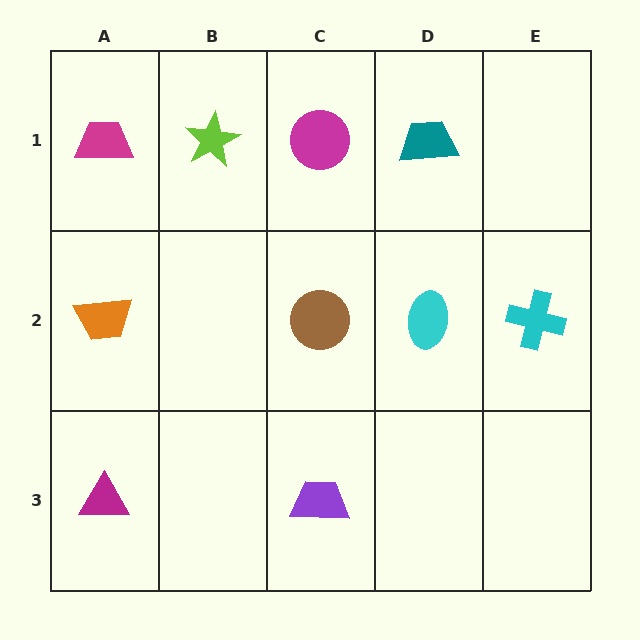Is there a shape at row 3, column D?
No, that cell is empty.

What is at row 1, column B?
A lime star.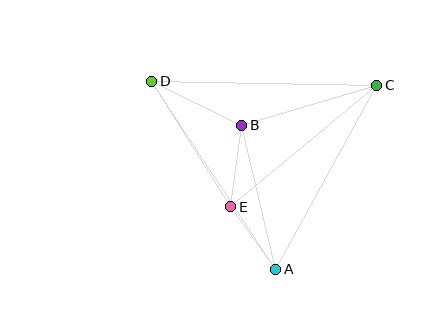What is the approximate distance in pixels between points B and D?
The distance between B and D is approximately 100 pixels.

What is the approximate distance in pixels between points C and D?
The distance between C and D is approximately 225 pixels.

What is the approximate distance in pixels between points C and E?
The distance between C and E is approximately 190 pixels.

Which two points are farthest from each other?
Points A and D are farthest from each other.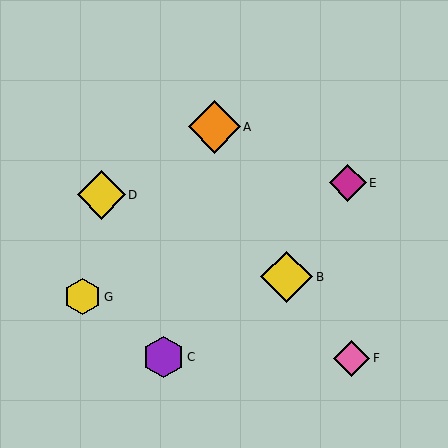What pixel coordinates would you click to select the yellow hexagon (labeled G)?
Click at (83, 297) to select the yellow hexagon G.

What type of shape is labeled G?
Shape G is a yellow hexagon.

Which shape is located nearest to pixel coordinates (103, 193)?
The yellow diamond (labeled D) at (101, 195) is nearest to that location.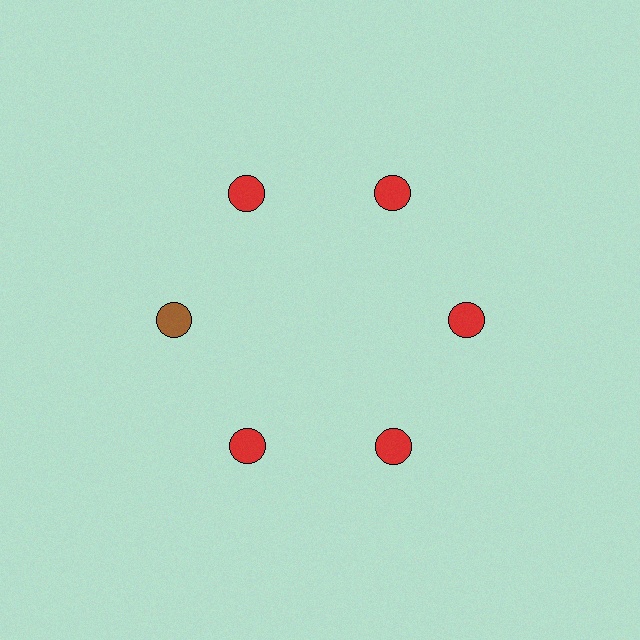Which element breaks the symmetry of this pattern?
The brown circle at roughly the 9 o'clock position breaks the symmetry. All other shapes are red circles.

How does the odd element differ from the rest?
It has a different color: brown instead of red.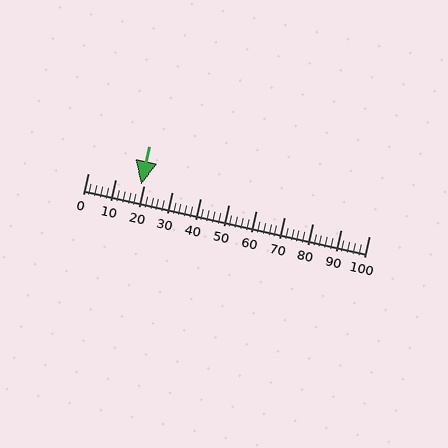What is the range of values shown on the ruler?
The ruler shows values from 0 to 100.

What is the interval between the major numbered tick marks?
The major tick marks are spaced 10 units apart.